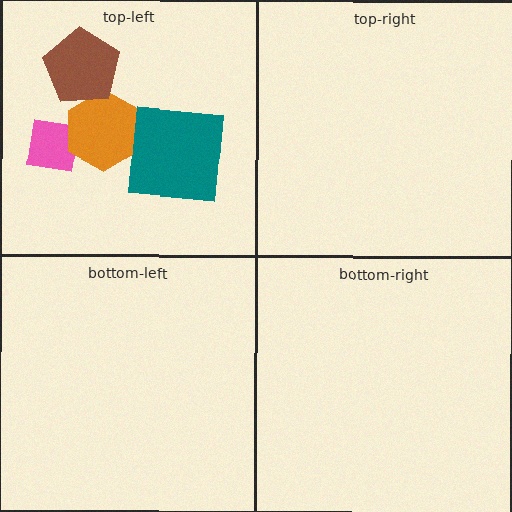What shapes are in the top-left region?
The pink square, the orange hexagon, the brown pentagon, the teal square.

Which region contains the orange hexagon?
The top-left region.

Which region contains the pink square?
The top-left region.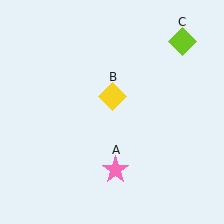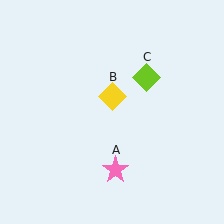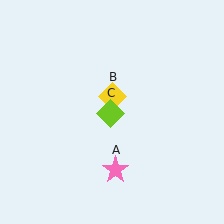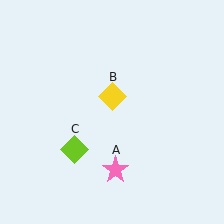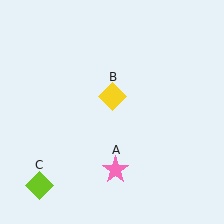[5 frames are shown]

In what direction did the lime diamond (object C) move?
The lime diamond (object C) moved down and to the left.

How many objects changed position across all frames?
1 object changed position: lime diamond (object C).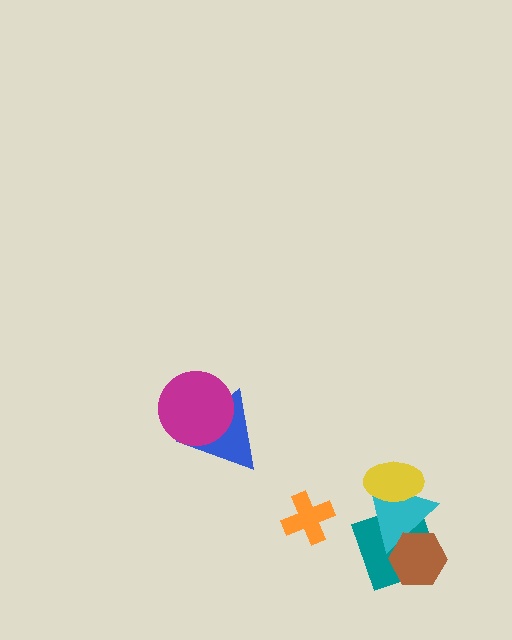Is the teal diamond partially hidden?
Yes, it is partially covered by another shape.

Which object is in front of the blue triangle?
The magenta circle is in front of the blue triangle.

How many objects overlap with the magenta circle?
1 object overlaps with the magenta circle.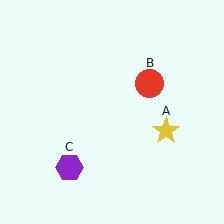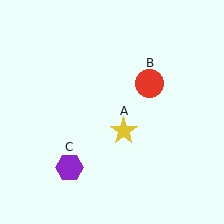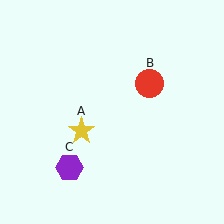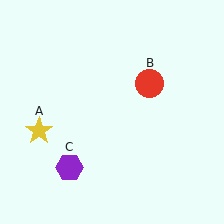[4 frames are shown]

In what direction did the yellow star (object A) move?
The yellow star (object A) moved left.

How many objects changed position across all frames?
1 object changed position: yellow star (object A).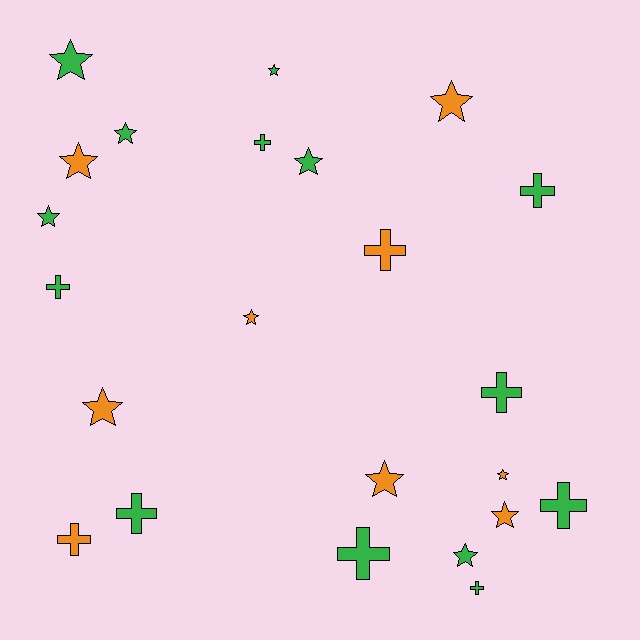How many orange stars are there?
There are 7 orange stars.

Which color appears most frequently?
Green, with 14 objects.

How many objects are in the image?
There are 23 objects.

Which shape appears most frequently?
Star, with 13 objects.